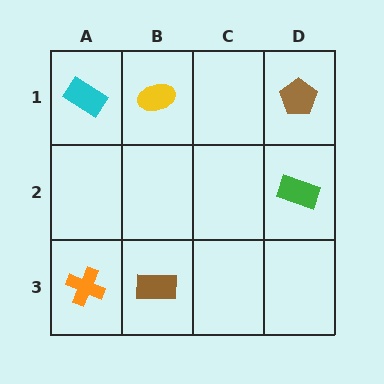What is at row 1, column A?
A cyan rectangle.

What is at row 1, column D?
A brown pentagon.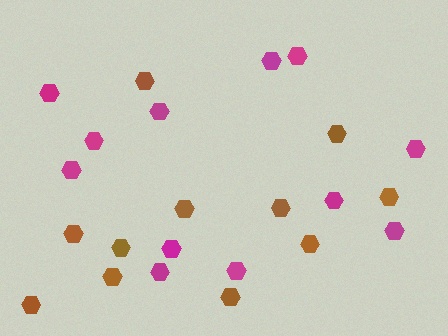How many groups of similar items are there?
There are 2 groups: one group of magenta hexagons (12) and one group of brown hexagons (11).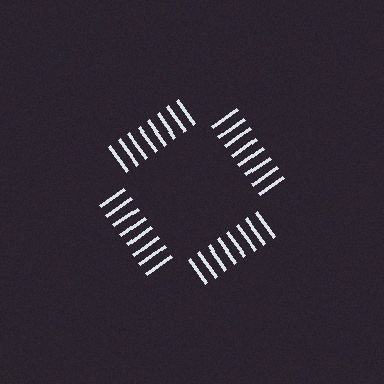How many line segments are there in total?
32 — 8 along each of the 4 edges.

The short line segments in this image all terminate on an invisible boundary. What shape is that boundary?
An illusory square — the line segments terminate on its edges but no continuous stroke is drawn.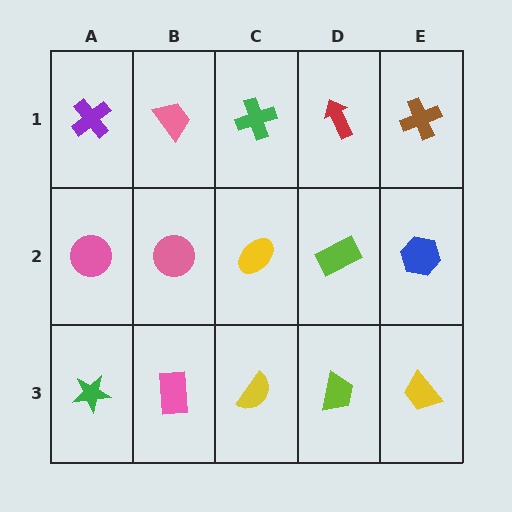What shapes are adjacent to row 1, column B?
A pink circle (row 2, column B), a purple cross (row 1, column A), a green cross (row 1, column C).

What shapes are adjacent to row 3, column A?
A pink circle (row 2, column A), a pink rectangle (row 3, column B).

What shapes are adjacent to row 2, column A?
A purple cross (row 1, column A), a green star (row 3, column A), a pink circle (row 2, column B).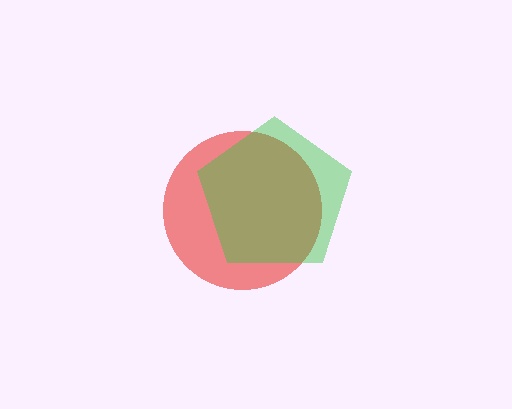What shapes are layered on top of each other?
The layered shapes are: a red circle, a green pentagon.